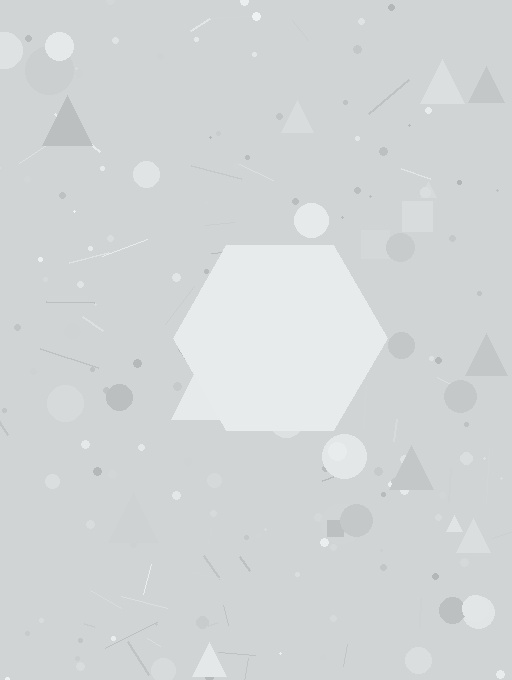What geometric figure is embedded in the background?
A hexagon is embedded in the background.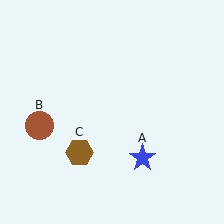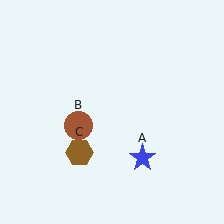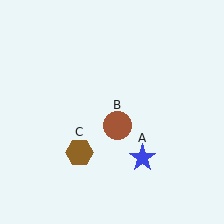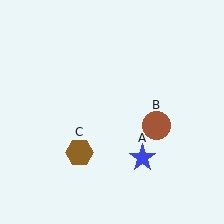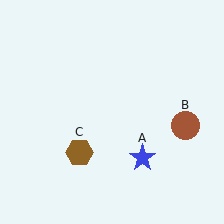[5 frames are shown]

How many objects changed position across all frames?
1 object changed position: brown circle (object B).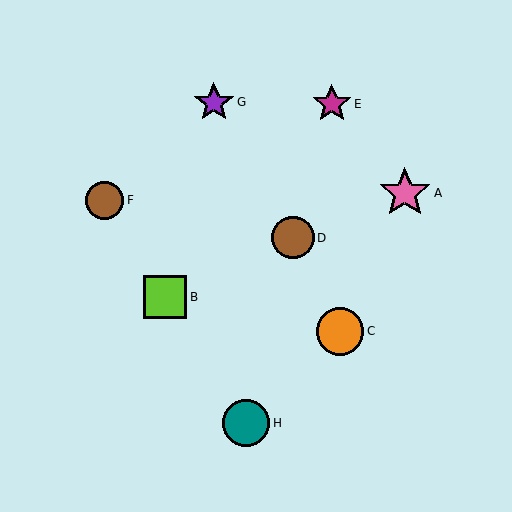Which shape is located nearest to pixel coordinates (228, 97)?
The purple star (labeled G) at (214, 102) is nearest to that location.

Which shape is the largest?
The pink star (labeled A) is the largest.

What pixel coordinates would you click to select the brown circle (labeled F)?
Click at (105, 200) to select the brown circle F.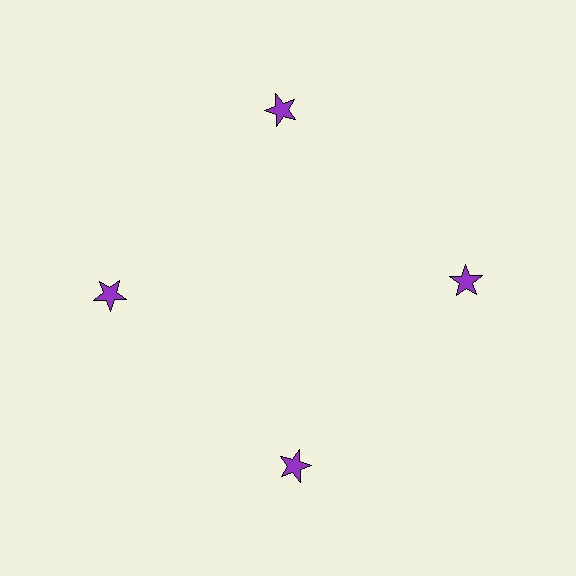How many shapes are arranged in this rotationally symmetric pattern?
There are 4 shapes, arranged in 4 groups of 1.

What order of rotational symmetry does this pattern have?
This pattern has 4-fold rotational symmetry.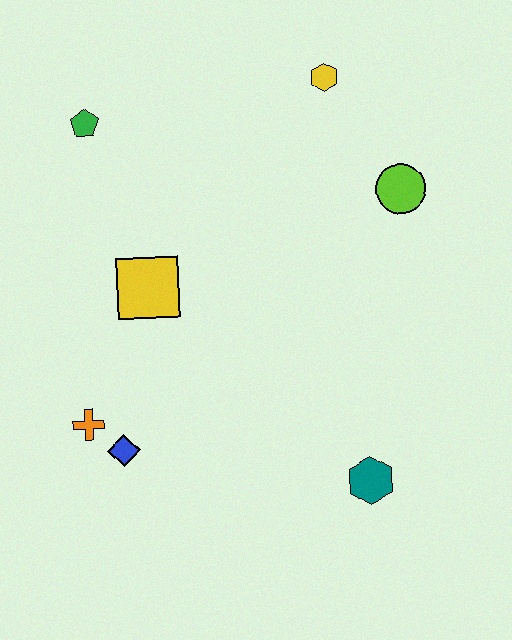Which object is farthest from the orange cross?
The yellow hexagon is farthest from the orange cross.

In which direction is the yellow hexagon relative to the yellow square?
The yellow hexagon is above the yellow square.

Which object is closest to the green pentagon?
The yellow square is closest to the green pentagon.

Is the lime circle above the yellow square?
Yes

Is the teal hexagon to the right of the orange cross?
Yes